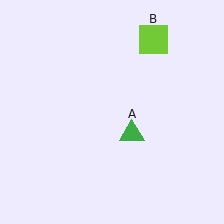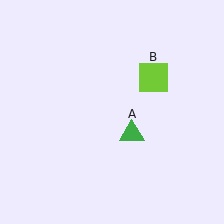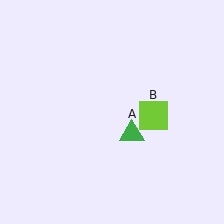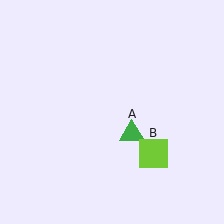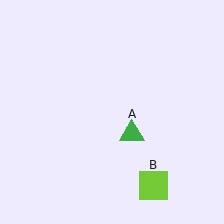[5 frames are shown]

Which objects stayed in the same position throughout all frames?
Green triangle (object A) remained stationary.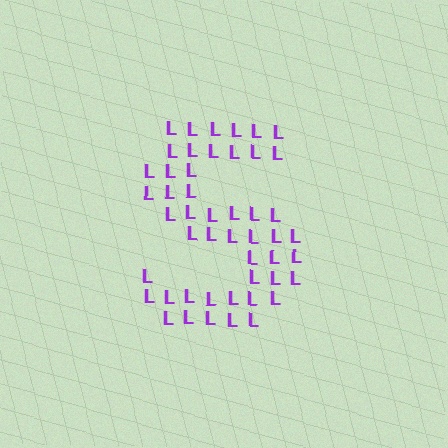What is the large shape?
The large shape is the letter S.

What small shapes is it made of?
It is made of small letter L's.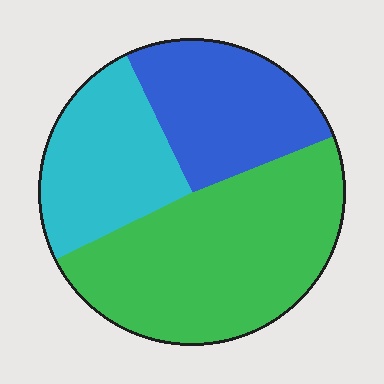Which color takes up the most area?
Green, at roughly 50%.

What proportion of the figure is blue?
Blue takes up about one quarter (1/4) of the figure.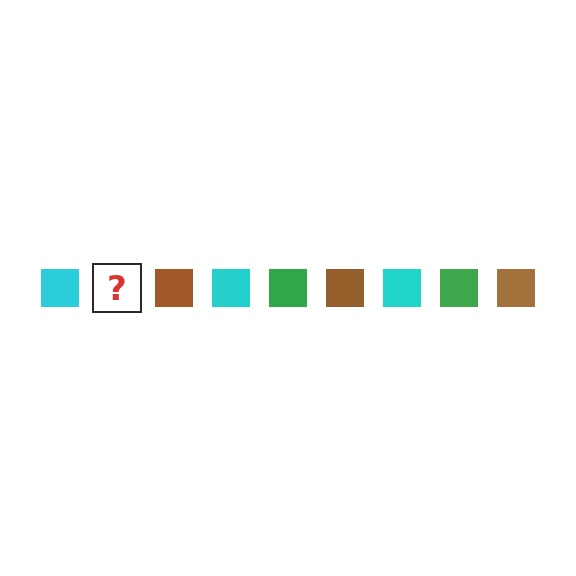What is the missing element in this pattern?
The missing element is a green square.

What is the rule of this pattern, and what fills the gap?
The rule is that the pattern cycles through cyan, green, brown squares. The gap should be filled with a green square.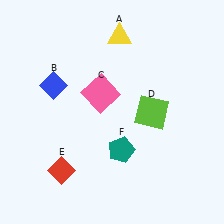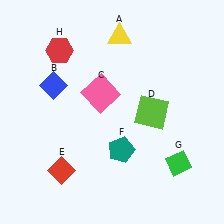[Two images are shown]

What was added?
A green diamond (G), a red hexagon (H) were added in Image 2.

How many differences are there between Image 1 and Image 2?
There are 2 differences between the two images.